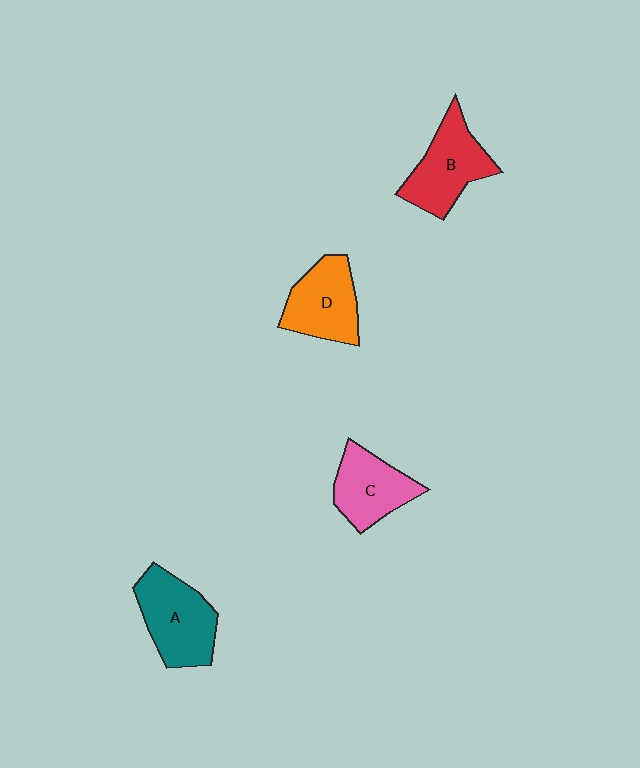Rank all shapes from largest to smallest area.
From largest to smallest: A (teal), B (red), D (orange), C (pink).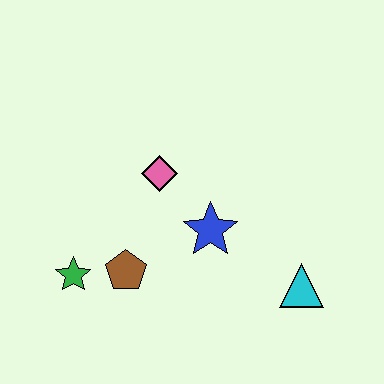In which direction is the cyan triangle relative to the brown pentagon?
The cyan triangle is to the right of the brown pentagon.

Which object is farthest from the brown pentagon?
The cyan triangle is farthest from the brown pentagon.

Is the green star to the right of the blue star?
No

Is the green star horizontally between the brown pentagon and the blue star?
No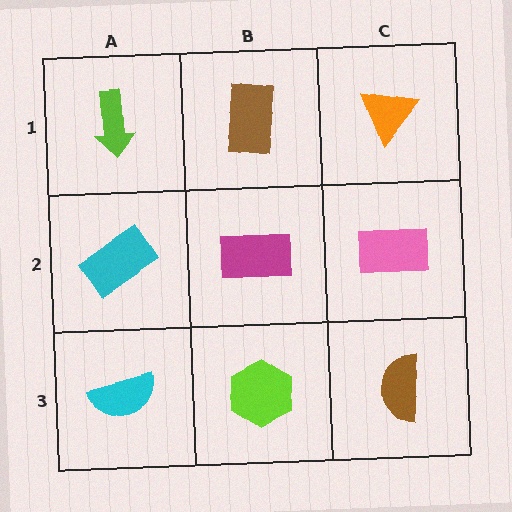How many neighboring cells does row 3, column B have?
3.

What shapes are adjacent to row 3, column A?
A cyan rectangle (row 2, column A), a lime hexagon (row 3, column B).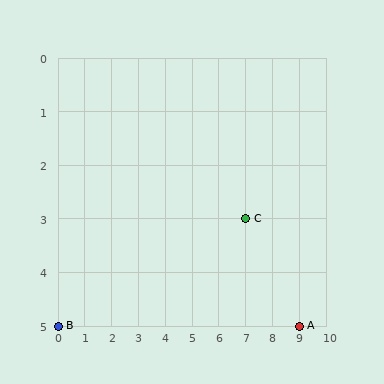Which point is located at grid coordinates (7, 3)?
Point C is at (7, 3).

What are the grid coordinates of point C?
Point C is at grid coordinates (7, 3).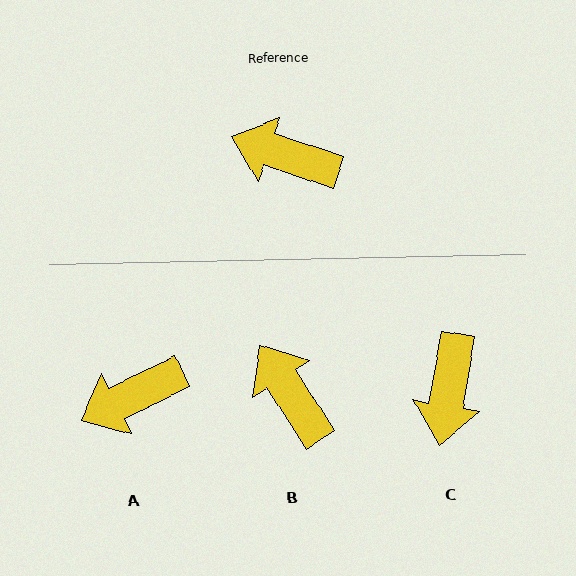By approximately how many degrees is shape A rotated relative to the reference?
Approximately 45 degrees counter-clockwise.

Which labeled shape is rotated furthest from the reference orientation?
C, about 99 degrees away.